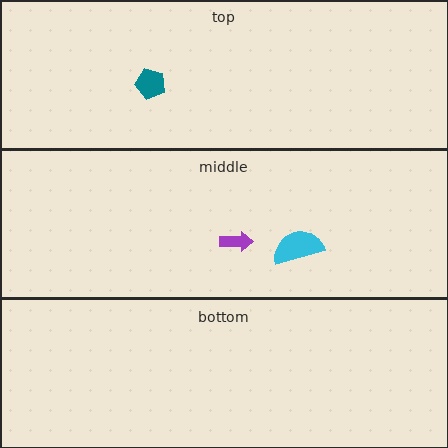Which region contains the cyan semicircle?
The middle region.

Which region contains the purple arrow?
The middle region.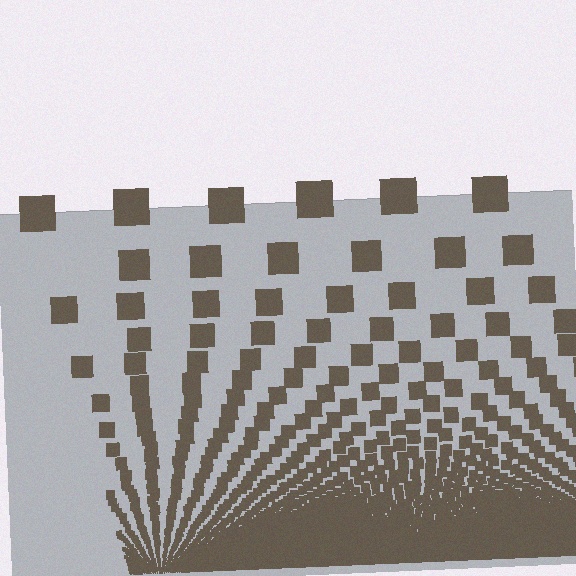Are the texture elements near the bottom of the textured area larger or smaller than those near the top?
Smaller. The gradient is inverted — elements near the bottom are smaller and denser.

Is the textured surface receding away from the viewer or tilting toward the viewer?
The surface appears to tilt toward the viewer. Texture elements get larger and sparser toward the top.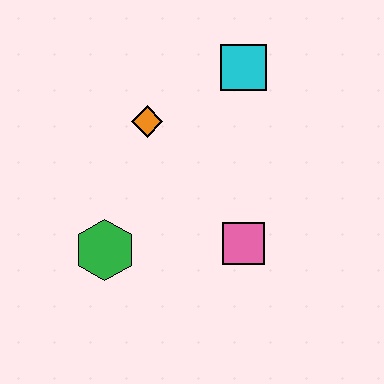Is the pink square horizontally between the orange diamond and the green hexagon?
No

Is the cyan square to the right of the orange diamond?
Yes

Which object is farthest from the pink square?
The cyan square is farthest from the pink square.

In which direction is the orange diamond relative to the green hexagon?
The orange diamond is above the green hexagon.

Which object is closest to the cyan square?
The orange diamond is closest to the cyan square.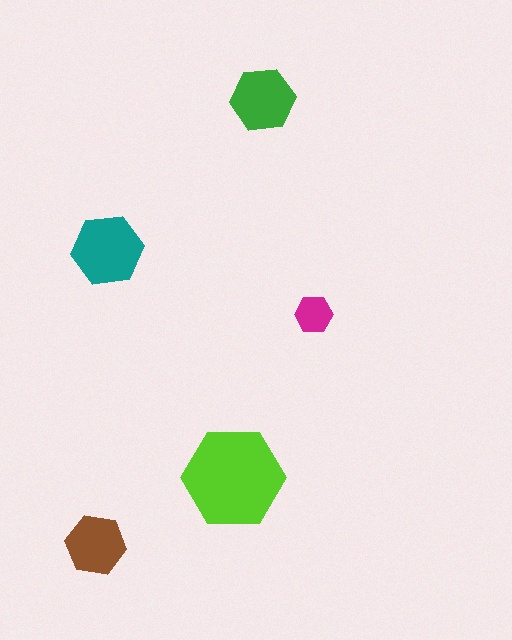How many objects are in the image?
There are 5 objects in the image.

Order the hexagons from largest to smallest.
the lime one, the teal one, the green one, the brown one, the magenta one.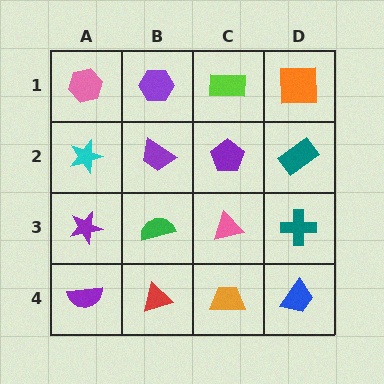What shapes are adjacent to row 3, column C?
A purple pentagon (row 2, column C), an orange trapezoid (row 4, column C), a green semicircle (row 3, column B), a teal cross (row 3, column D).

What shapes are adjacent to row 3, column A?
A cyan star (row 2, column A), a purple semicircle (row 4, column A), a green semicircle (row 3, column B).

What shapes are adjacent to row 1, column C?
A purple pentagon (row 2, column C), a purple hexagon (row 1, column B), an orange square (row 1, column D).